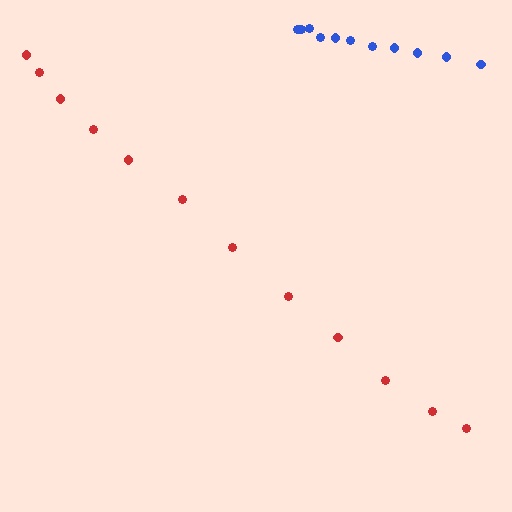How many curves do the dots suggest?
There are 2 distinct paths.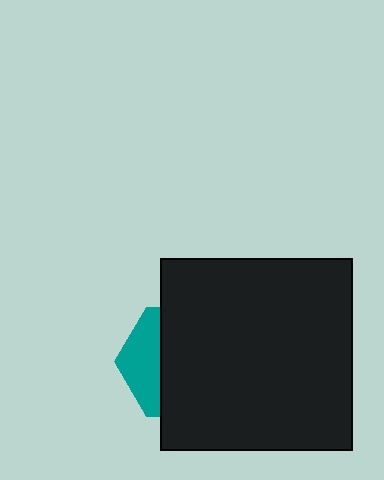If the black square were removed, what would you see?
You would see the complete teal hexagon.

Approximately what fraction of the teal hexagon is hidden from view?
Roughly 69% of the teal hexagon is hidden behind the black square.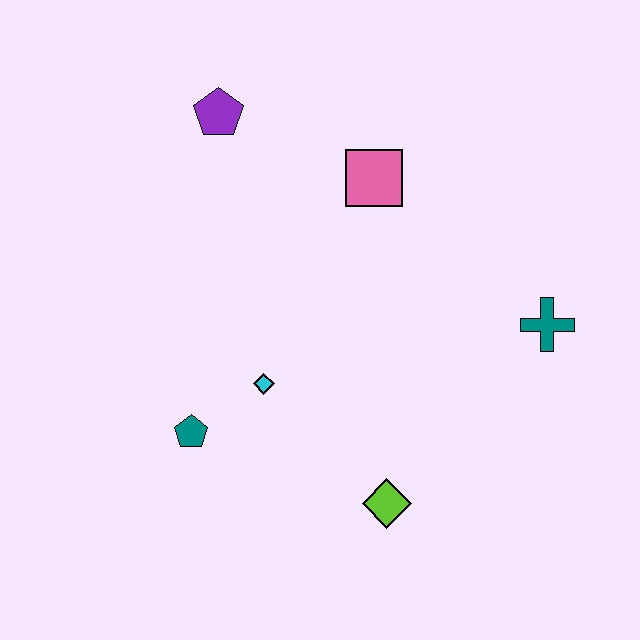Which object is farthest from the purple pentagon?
The lime diamond is farthest from the purple pentagon.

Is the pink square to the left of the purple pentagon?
No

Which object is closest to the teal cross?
The pink square is closest to the teal cross.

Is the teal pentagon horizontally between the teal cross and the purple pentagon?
No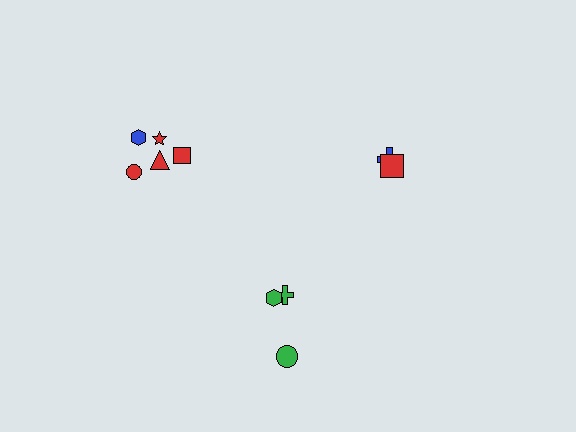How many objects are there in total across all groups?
There are 11 objects.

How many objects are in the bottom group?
There are 3 objects.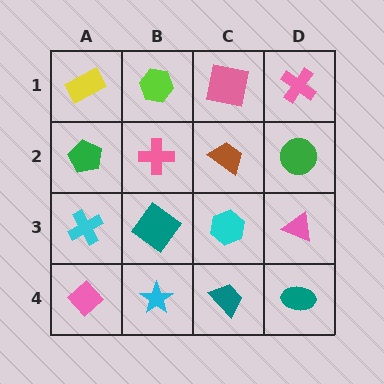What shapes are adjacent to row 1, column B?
A pink cross (row 2, column B), a yellow rectangle (row 1, column A), a pink square (row 1, column C).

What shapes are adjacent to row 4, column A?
A cyan cross (row 3, column A), a cyan star (row 4, column B).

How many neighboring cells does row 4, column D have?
2.